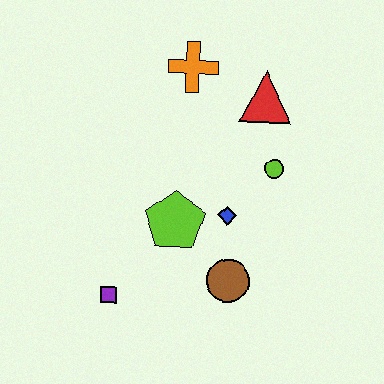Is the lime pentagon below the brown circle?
No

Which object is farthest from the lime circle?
The purple square is farthest from the lime circle.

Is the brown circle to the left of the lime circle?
Yes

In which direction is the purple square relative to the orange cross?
The purple square is below the orange cross.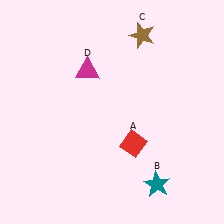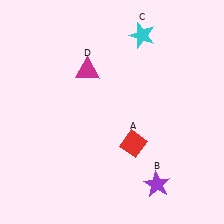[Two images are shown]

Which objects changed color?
B changed from teal to purple. C changed from brown to cyan.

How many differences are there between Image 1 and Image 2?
There are 2 differences between the two images.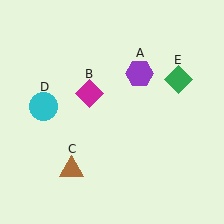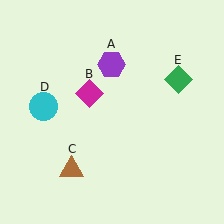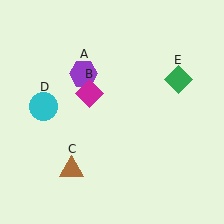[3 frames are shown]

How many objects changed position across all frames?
1 object changed position: purple hexagon (object A).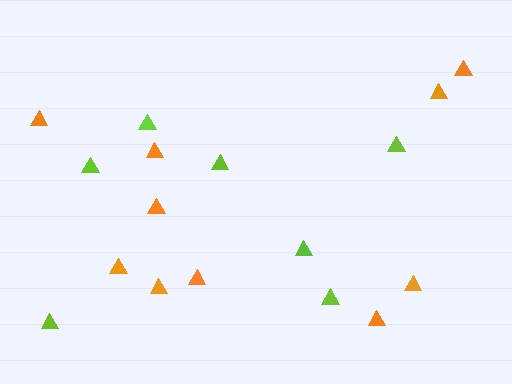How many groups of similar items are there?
There are 2 groups: one group of lime triangles (7) and one group of orange triangles (10).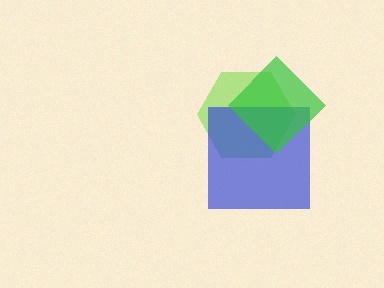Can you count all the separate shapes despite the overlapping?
Yes, there are 3 separate shapes.